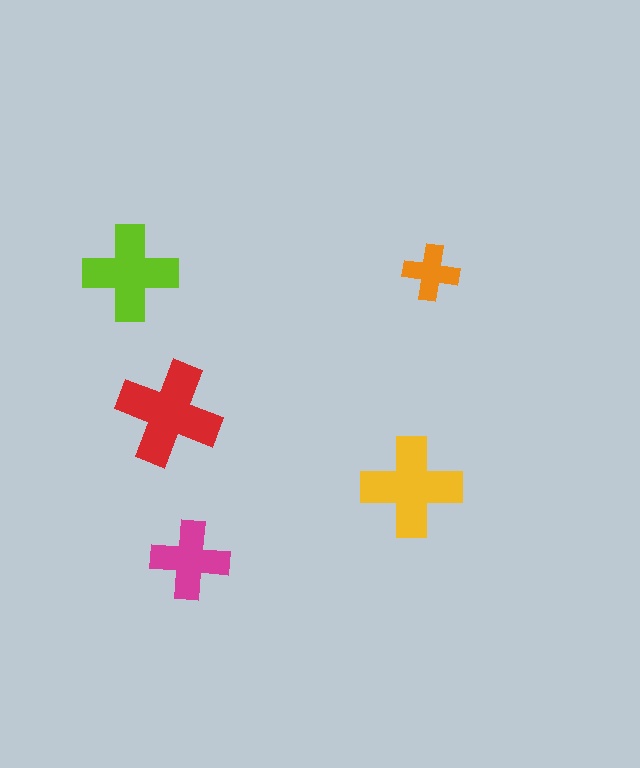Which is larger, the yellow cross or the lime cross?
The yellow one.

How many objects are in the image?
There are 5 objects in the image.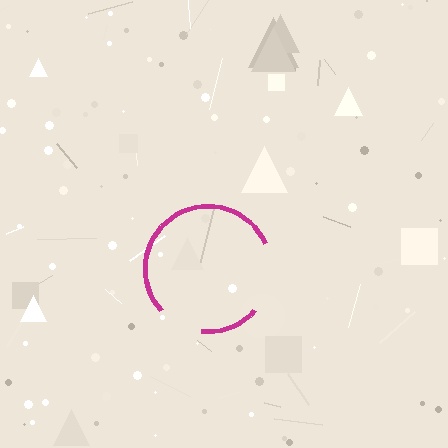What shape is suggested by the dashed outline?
The dashed outline suggests a circle.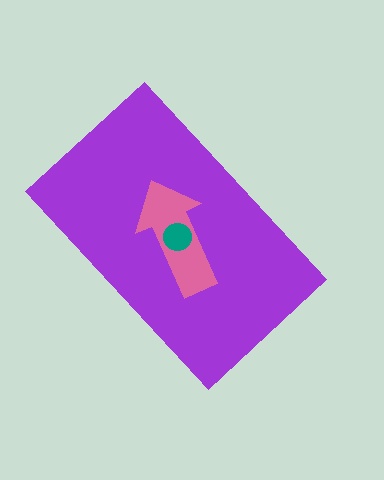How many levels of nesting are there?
3.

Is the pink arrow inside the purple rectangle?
Yes.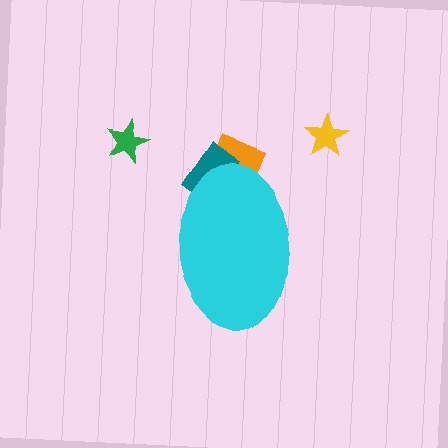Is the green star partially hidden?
No, the green star is fully visible.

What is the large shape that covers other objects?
A cyan ellipse.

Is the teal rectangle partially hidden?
Yes, the teal rectangle is partially hidden behind the cyan ellipse.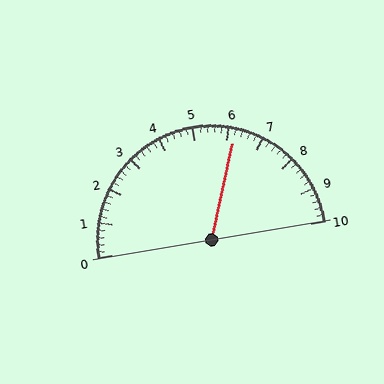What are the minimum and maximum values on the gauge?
The gauge ranges from 0 to 10.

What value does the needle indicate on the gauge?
The needle indicates approximately 6.2.